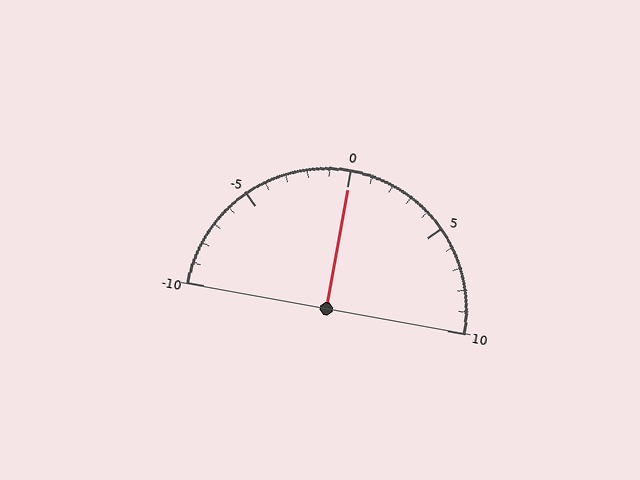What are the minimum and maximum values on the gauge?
The gauge ranges from -10 to 10.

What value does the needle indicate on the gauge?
The needle indicates approximately 0.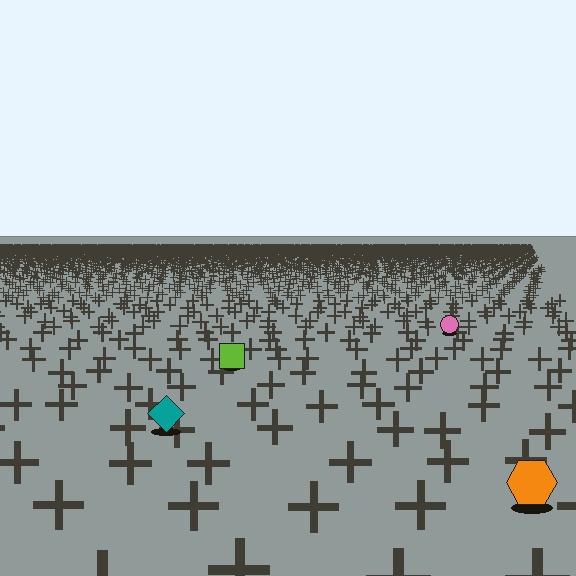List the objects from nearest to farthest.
From nearest to farthest: the orange hexagon, the teal diamond, the lime square, the pink circle.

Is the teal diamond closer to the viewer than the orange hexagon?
No. The orange hexagon is closer — you can tell from the texture gradient: the ground texture is coarser near it.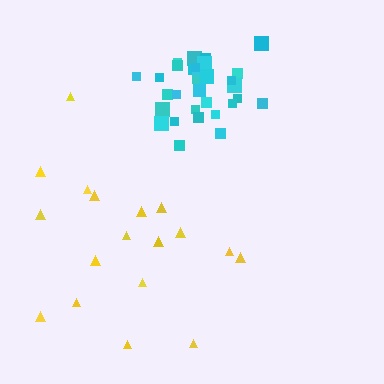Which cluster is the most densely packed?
Cyan.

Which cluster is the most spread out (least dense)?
Yellow.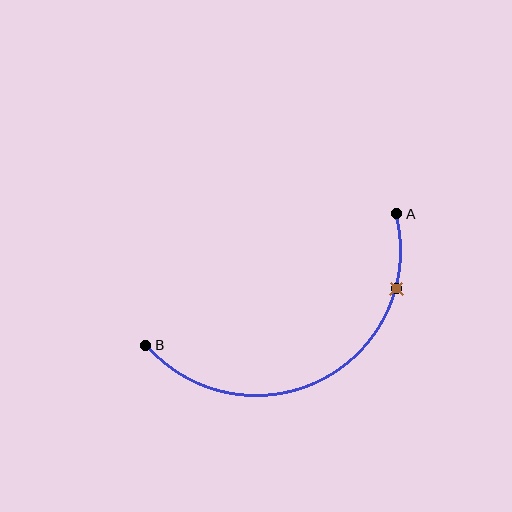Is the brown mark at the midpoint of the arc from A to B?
No. The brown mark lies on the arc but is closer to endpoint A. The arc midpoint would be at the point on the curve equidistant along the arc from both A and B.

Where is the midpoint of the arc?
The arc midpoint is the point on the curve farthest from the straight line joining A and B. It sits below that line.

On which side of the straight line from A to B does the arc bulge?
The arc bulges below the straight line connecting A and B.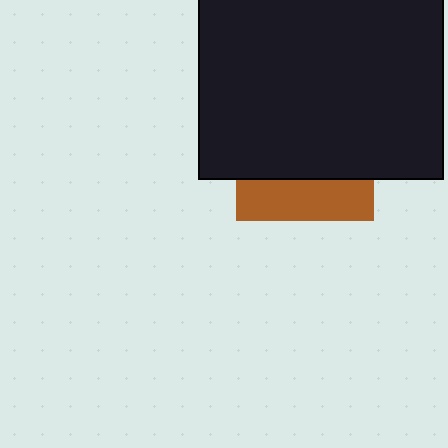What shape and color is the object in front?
The object in front is a black rectangle.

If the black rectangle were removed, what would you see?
You would see the complete brown square.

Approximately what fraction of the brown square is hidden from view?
Roughly 70% of the brown square is hidden behind the black rectangle.